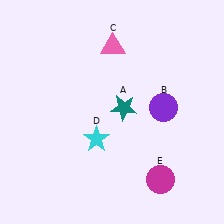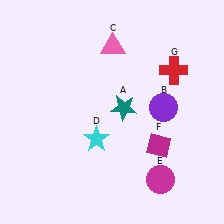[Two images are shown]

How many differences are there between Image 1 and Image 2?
There are 2 differences between the two images.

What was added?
A magenta diamond (F), a red cross (G) were added in Image 2.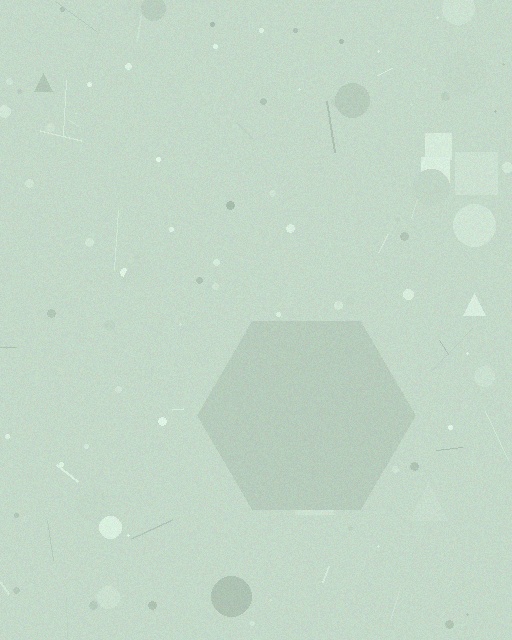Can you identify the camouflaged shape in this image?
The camouflaged shape is a hexagon.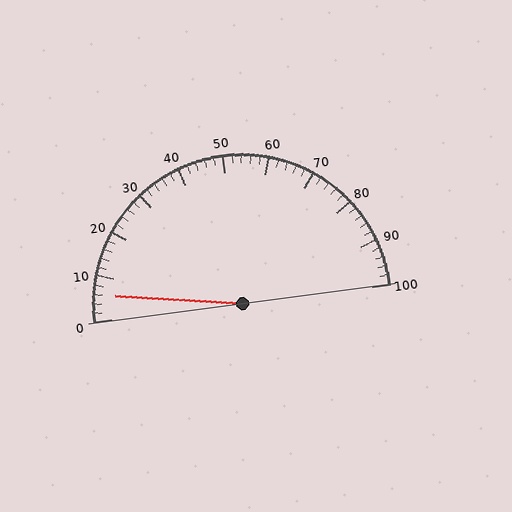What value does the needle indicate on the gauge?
The needle indicates approximately 6.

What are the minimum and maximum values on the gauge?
The gauge ranges from 0 to 100.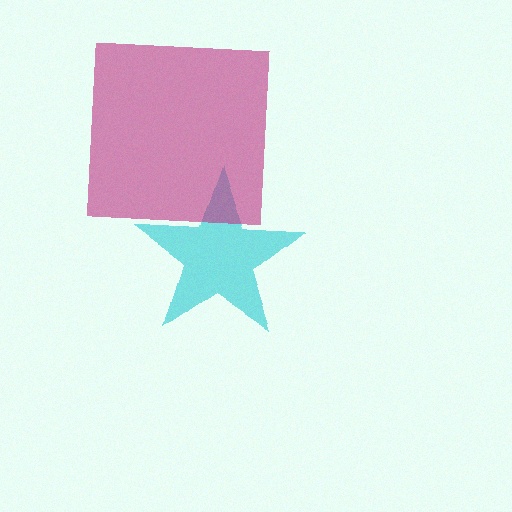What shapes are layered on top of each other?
The layered shapes are: a cyan star, a magenta square.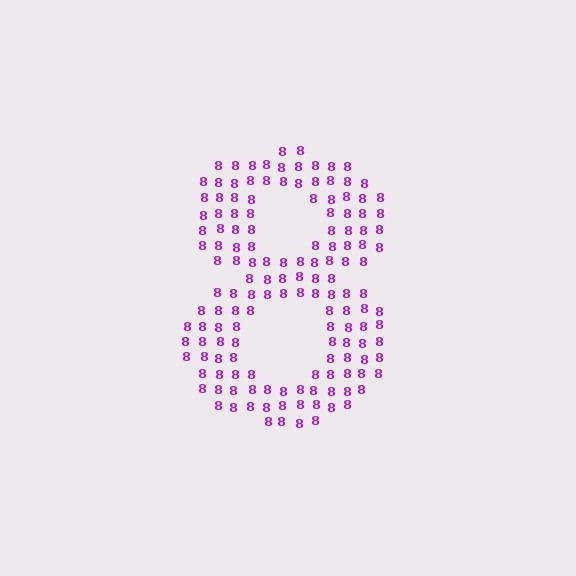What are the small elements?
The small elements are digit 8's.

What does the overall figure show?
The overall figure shows the digit 8.